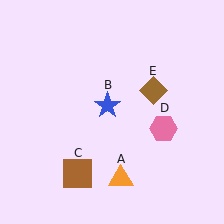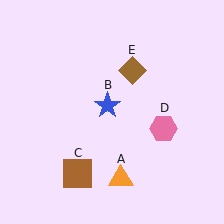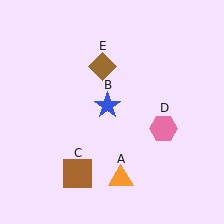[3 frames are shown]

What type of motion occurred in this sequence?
The brown diamond (object E) rotated counterclockwise around the center of the scene.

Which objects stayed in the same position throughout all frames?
Orange triangle (object A) and blue star (object B) and brown square (object C) and pink hexagon (object D) remained stationary.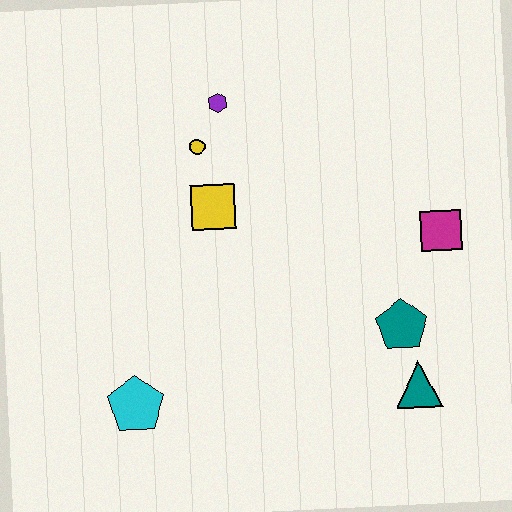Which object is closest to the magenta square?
The teal pentagon is closest to the magenta square.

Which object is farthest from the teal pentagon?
The purple hexagon is farthest from the teal pentagon.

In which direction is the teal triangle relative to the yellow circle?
The teal triangle is below the yellow circle.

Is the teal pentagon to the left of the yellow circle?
No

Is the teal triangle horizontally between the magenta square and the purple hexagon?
Yes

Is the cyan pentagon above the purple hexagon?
No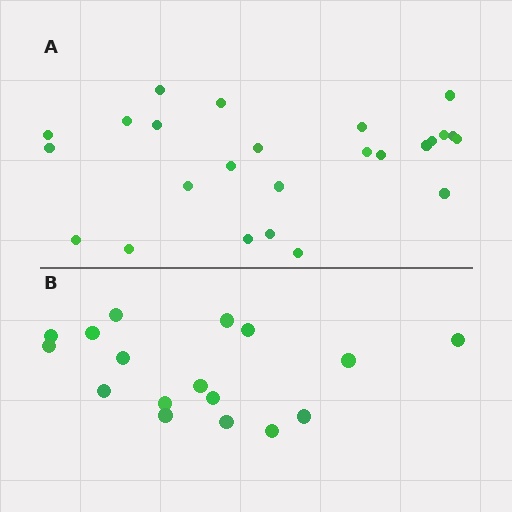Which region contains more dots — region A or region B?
Region A (the top region) has more dots.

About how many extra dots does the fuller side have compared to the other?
Region A has roughly 8 or so more dots than region B.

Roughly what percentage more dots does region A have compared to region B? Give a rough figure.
About 45% more.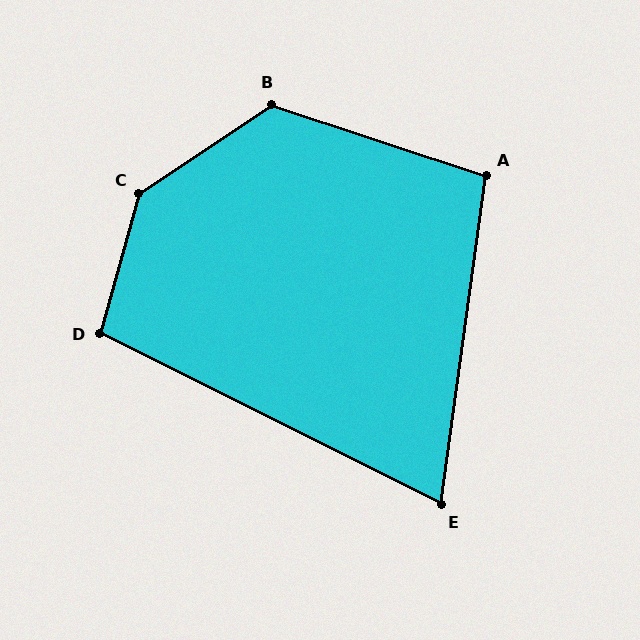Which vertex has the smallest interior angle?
E, at approximately 71 degrees.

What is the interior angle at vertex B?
Approximately 128 degrees (obtuse).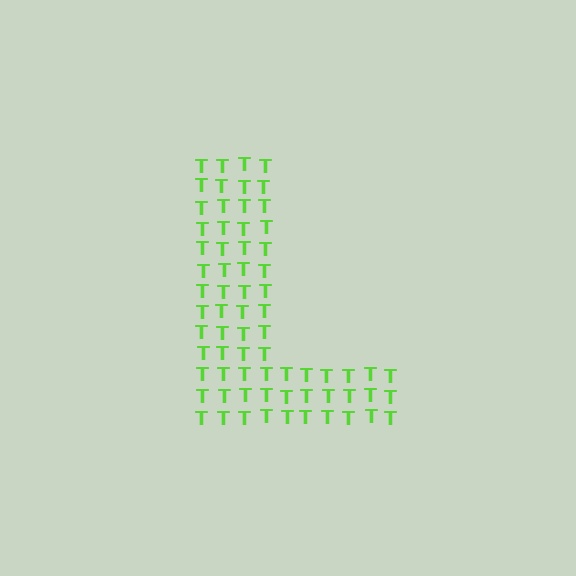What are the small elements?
The small elements are letter T's.